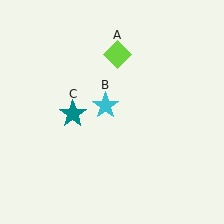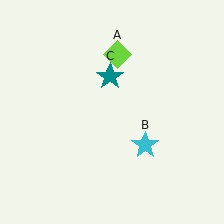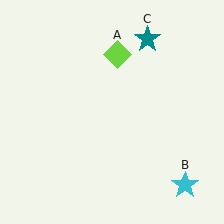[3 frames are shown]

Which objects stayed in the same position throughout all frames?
Lime diamond (object A) remained stationary.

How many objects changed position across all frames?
2 objects changed position: cyan star (object B), teal star (object C).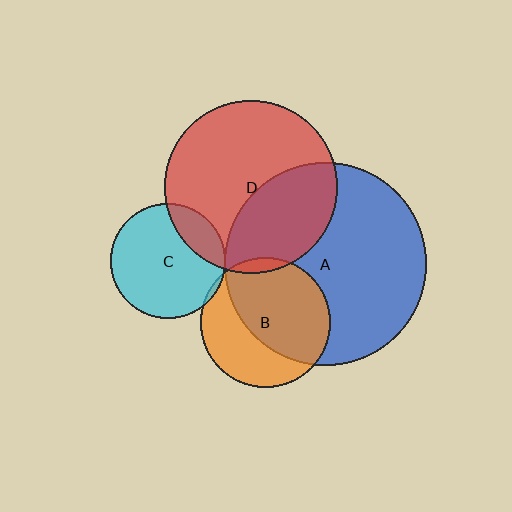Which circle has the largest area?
Circle A (blue).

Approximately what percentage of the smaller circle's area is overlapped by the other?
Approximately 5%.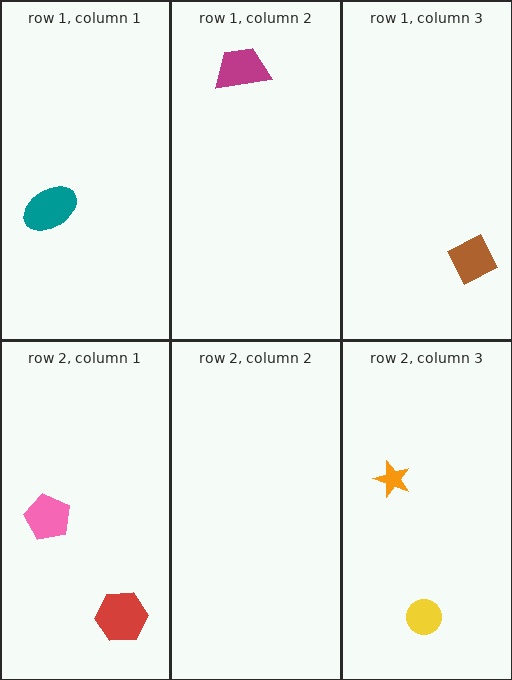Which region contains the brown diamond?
The row 1, column 3 region.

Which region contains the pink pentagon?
The row 2, column 1 region.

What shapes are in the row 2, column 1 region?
The pink pentagon, the red hexagon.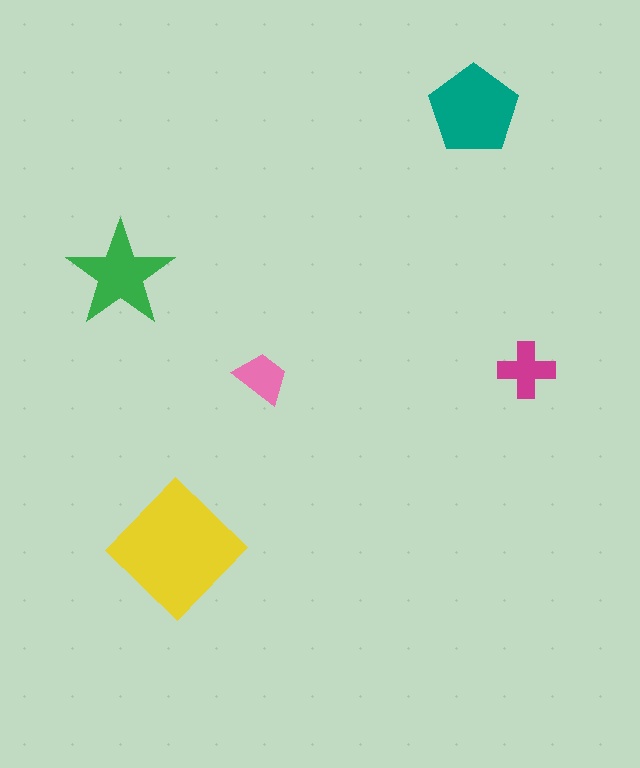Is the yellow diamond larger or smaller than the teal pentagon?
Larger.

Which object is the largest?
The yellow diamond.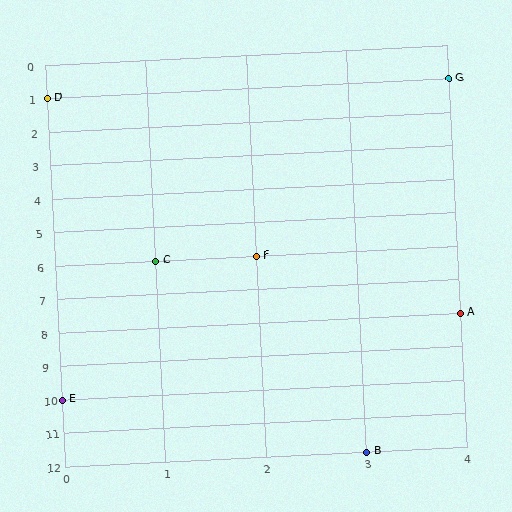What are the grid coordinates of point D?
Point D is at grid coordinates (0, 1).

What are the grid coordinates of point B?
Point B is at grid coordinates (3, 12).